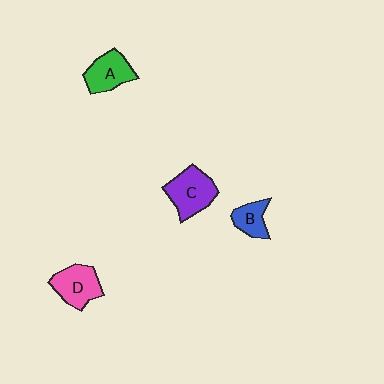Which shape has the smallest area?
Shape B (blue).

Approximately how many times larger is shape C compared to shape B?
Approximately 1.8 times.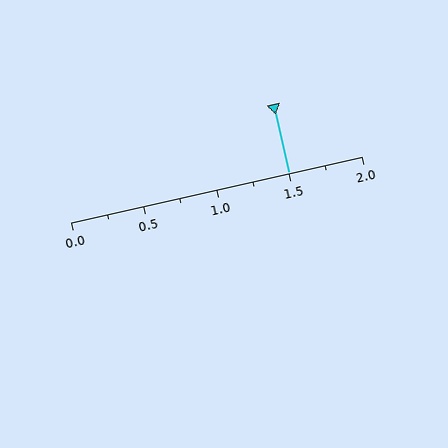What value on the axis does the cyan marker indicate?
The marker indicates approximately 1.5.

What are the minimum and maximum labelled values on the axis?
The axis runs from 0.0 to 2.0.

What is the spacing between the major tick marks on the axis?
The major ticks are spaced 0.5 apart.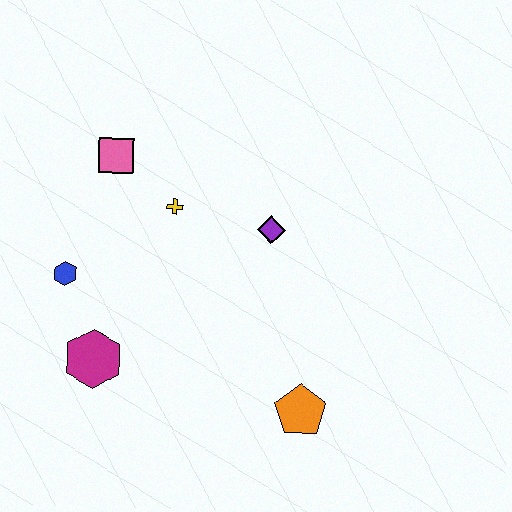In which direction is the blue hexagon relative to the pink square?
The blue hexagon is below the pink square.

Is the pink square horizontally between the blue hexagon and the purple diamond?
Yes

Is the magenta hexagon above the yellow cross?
No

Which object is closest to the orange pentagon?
The purple diamond is closest to the orange pentagon.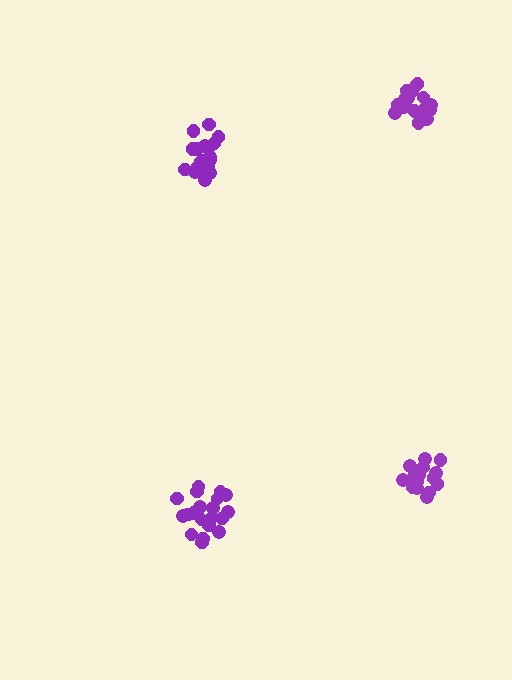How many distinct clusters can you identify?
There are 4 distinct clusters.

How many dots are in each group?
Group 1: 16 dots, Group 2: 20 dots, Group 3: 19 dots, Group 4: 20 dots (75 total).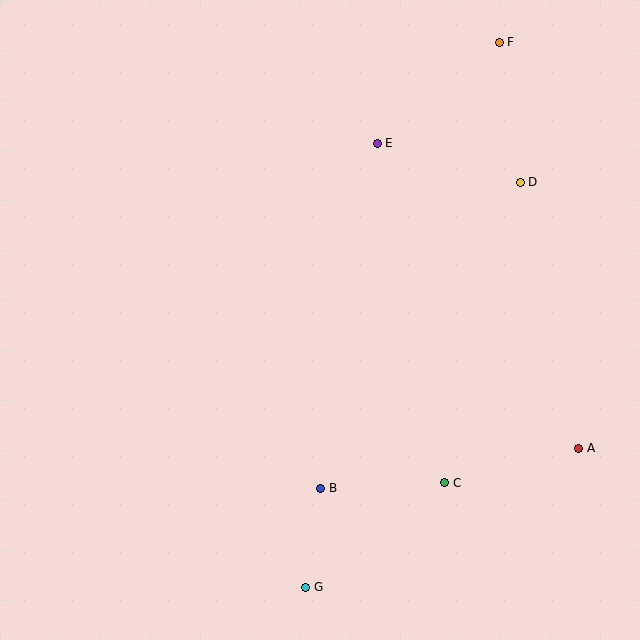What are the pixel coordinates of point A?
Point A is at (579, 448).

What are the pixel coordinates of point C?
Point C is at (445, 483).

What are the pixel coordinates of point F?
Point F is at (499, 43).